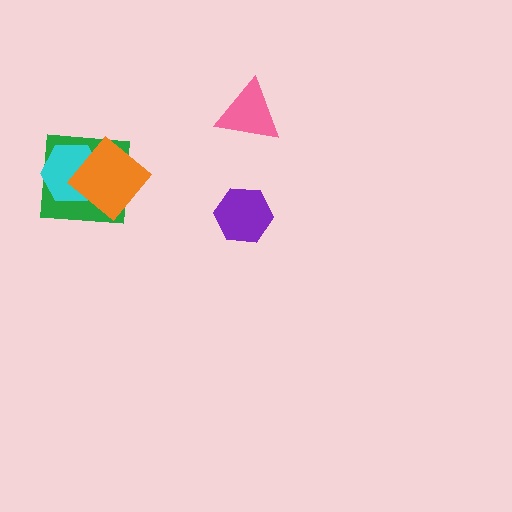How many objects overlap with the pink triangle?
0 objects overlap with the pink triangle.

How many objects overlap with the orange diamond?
2 objects overlap with the orange diamond.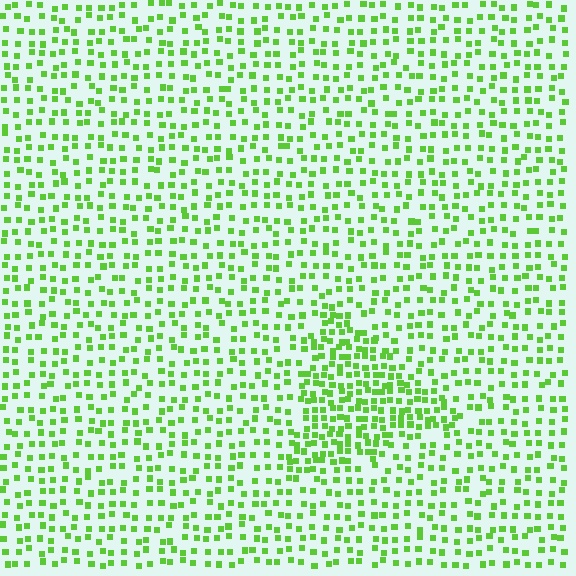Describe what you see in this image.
The image contains small lime elements arranged at two different densities. A triangle-shaped region is visible where the elements are more densely packed than the surrounding area.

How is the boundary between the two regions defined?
The boundary is defined by a change in element density (approximately 1.9x ratio). All elements are the same color, size, and shape.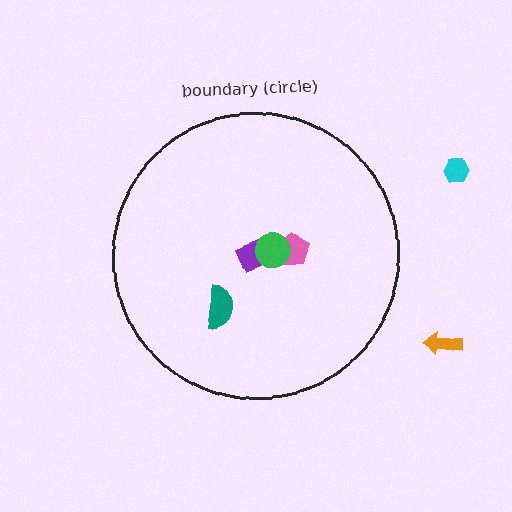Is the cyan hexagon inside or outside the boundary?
Outside.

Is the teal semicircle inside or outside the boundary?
Inside.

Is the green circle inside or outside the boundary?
Inside.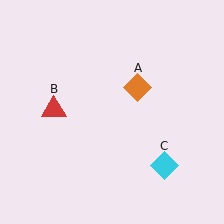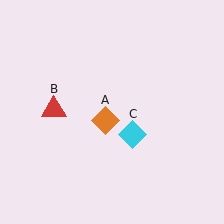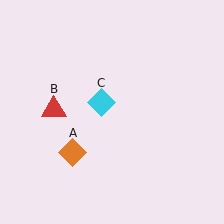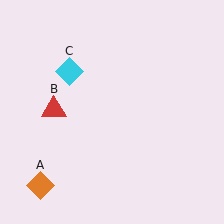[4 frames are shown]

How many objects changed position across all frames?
2 objects changed position: orange diamond (object A), cyan diamond (object C).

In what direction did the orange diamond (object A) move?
The orange diamond (object A) moved down and to the left.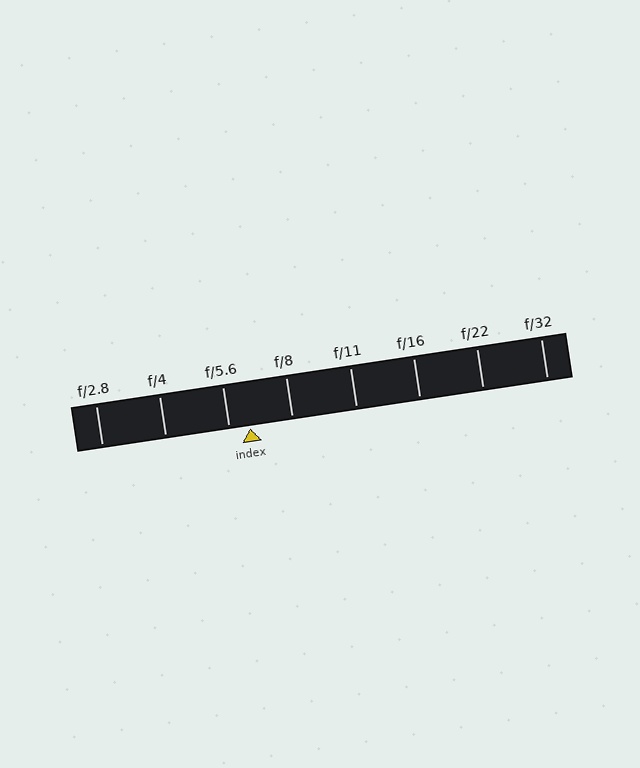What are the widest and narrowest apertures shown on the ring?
The widest aperture shown is f/2.8 and the narrowest is f/32.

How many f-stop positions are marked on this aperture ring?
There are 8 f-stop positions marked.